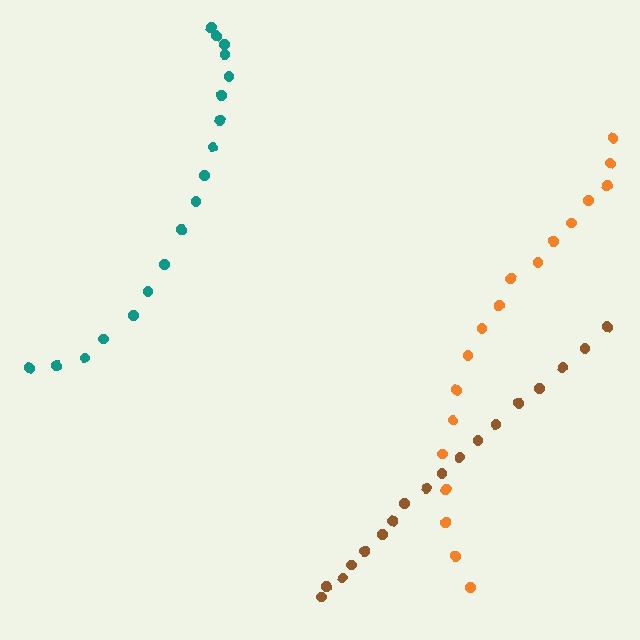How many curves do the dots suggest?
There are 3 distinct paths.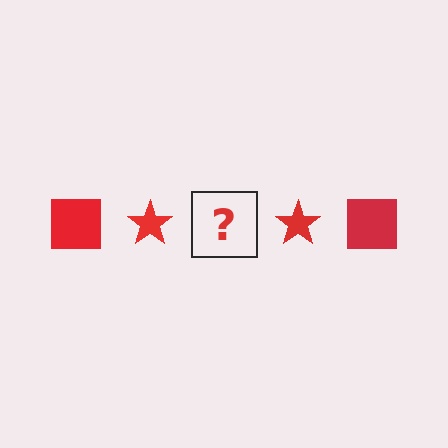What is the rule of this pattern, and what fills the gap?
The rule is that the pattern cycles through square, star shapes in red. The gap should be filled with a red square.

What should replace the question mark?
The question mark should be replaced with a red square.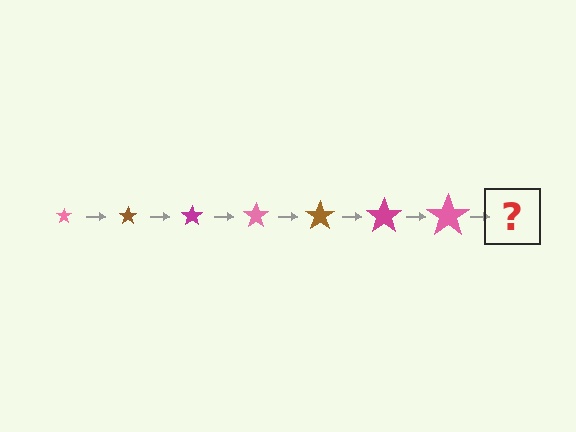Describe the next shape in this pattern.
It should be a brown star, larger than the previous one.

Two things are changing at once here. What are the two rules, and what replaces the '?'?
The two rules are that the star grows larger each step and the color cycles through pink, brown, and magenta. The '?' should be a brown star, larger than the previous one.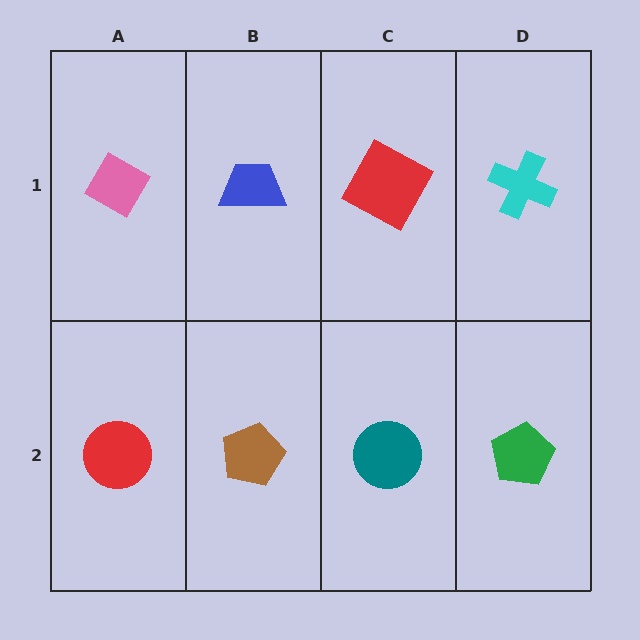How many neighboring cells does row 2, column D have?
2.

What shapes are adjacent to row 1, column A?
A red circle (row 2, column A), a blue trapezoid (row 1, column B).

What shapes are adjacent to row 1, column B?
A brown pentagon (row 2, column B), a pink diamond (row 1, column A), a red square (row 1, column C).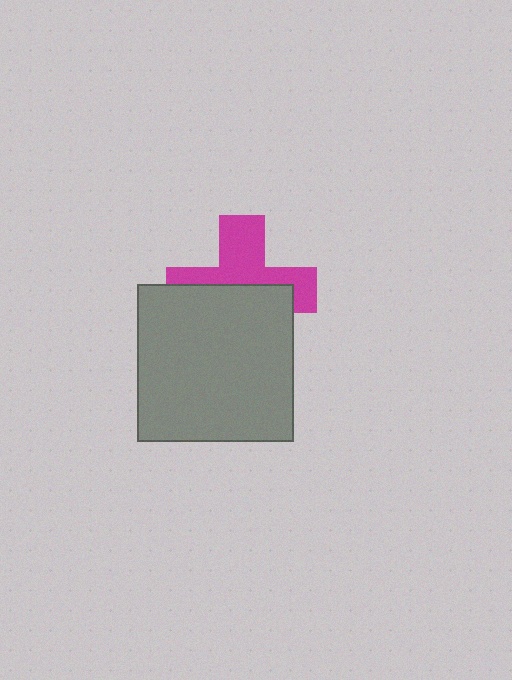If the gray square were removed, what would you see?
You would see the complete magenta cross.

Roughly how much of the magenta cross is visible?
About half of it is visible (roughly 47%).